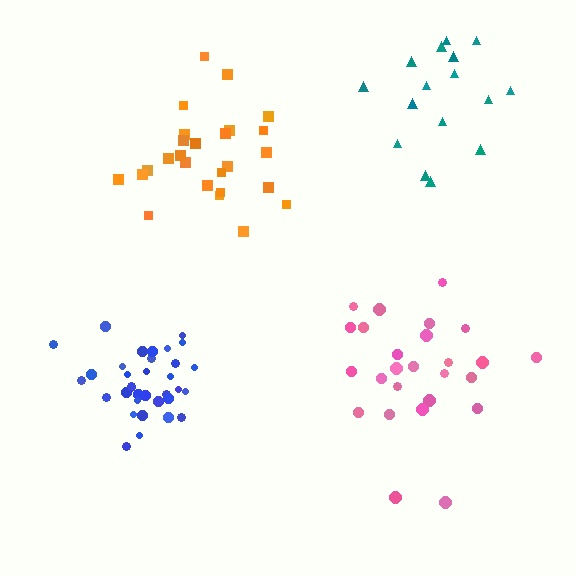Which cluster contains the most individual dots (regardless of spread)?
Blue (35).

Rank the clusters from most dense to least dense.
blue, orange, pink, teal.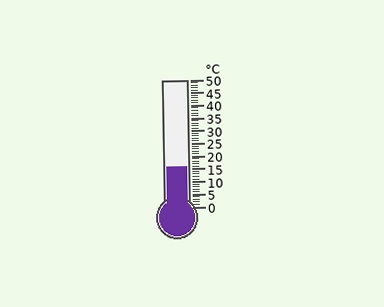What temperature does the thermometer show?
The thermometer shows approximately 16°C.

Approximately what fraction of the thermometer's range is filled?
The thermometer is filled to approximately 30% of its range.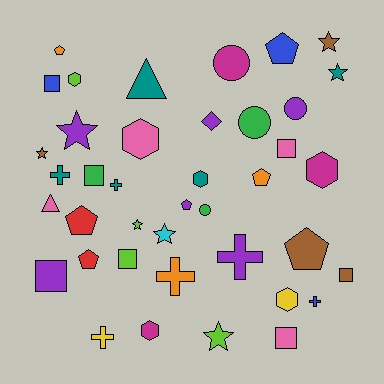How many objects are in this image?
There are 40 objects.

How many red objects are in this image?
There are 2 red objects.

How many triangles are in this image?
There are 2 triangles.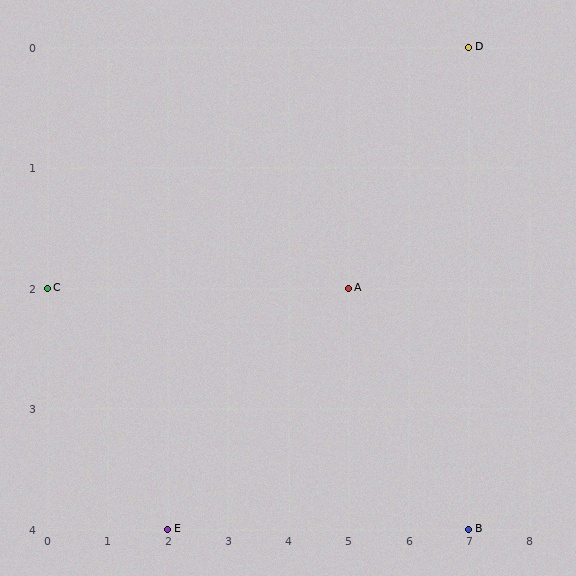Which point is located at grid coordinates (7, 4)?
Point B is at (7, 4).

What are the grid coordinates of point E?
Point E is at grid coordinates (2, 4).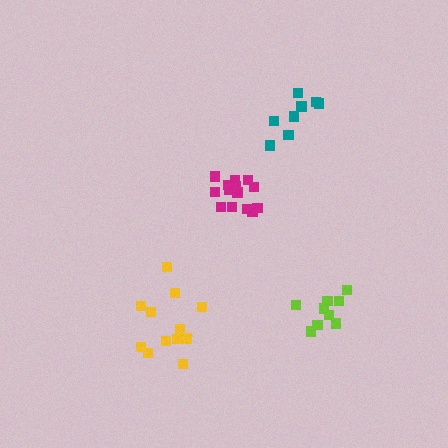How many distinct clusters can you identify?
There are 4 distinct clusters.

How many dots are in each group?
Group 1: 8 dots, Group 2: 14 dots, Group 3: 9 dots, Group 4: 12 dots (43 total).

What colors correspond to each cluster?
The clusters are colored: teal, magenta, lime, yellow.